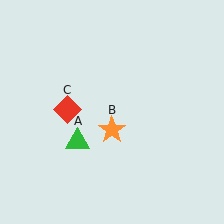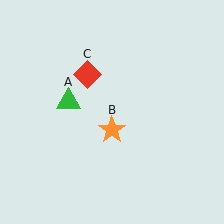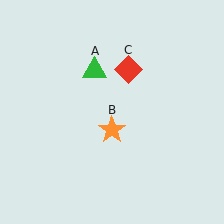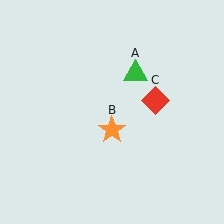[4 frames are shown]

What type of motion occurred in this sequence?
The green triangle (object A), red diamond (object C) rotated clockwise around the center of the scene.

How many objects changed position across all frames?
2 objects changed position: green triangle (object A), red diamond (object C).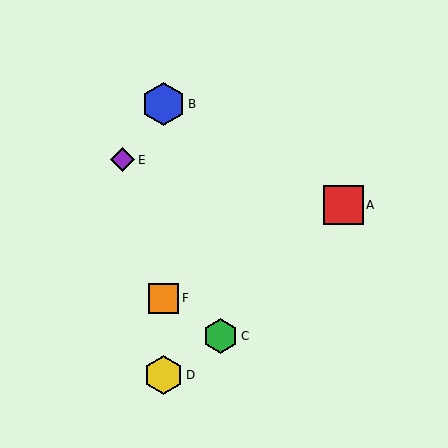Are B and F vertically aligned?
Yes, both are at x≈164.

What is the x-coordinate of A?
Object A is at x≈344.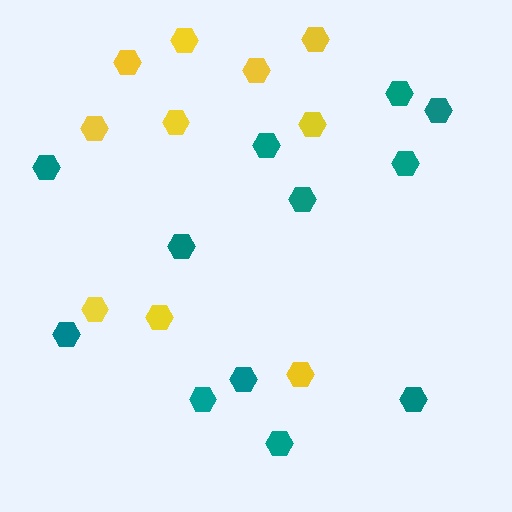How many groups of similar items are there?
There are 2 groups: one group of teal hexagons (12) and one group of yellow hexagons (10).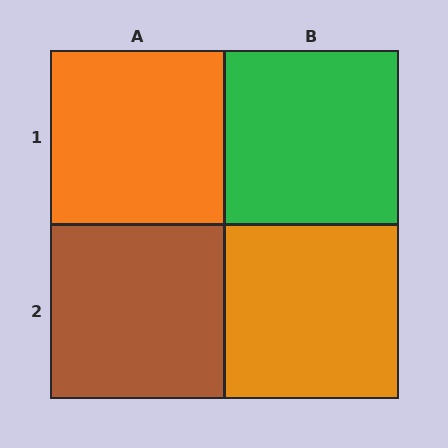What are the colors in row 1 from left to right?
Orange, green.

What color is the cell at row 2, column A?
Brown.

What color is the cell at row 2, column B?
Orange.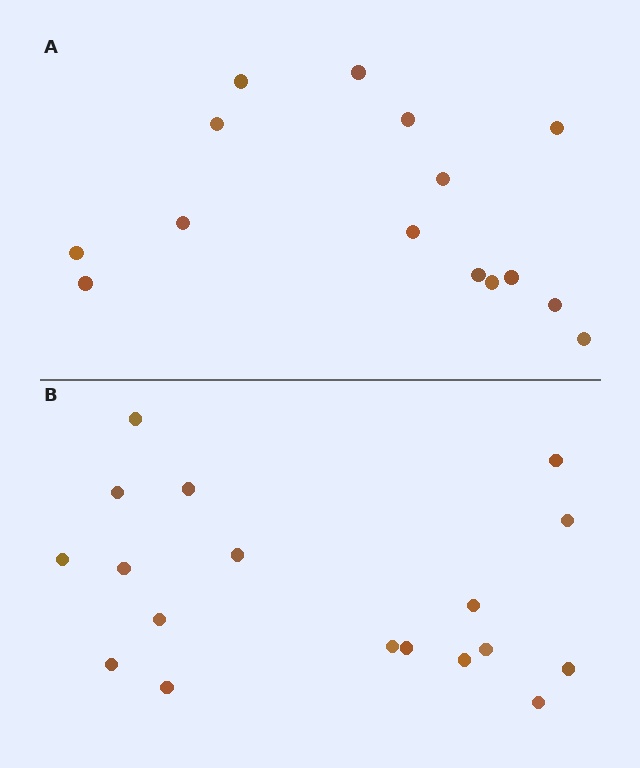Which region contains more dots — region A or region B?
Region B (the bottom region) has more dots.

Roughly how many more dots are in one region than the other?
Region B has just a few more — roughly 2 or 3 more dots than region A.